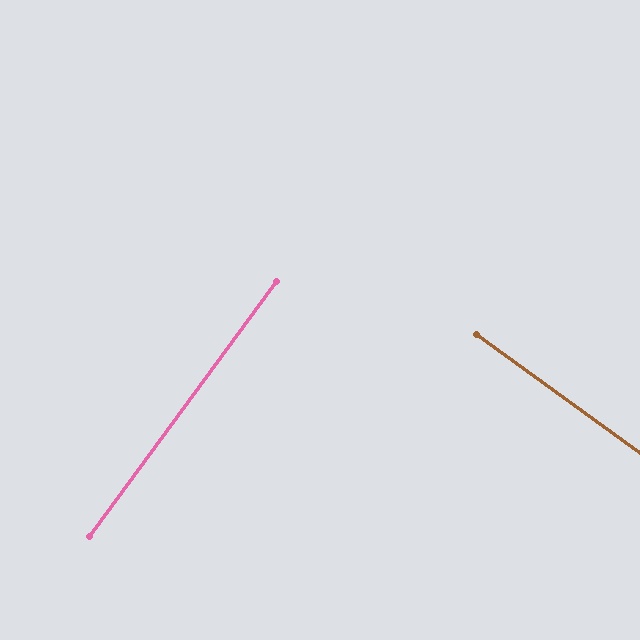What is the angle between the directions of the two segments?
Approximately 90 degrees.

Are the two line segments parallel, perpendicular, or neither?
Perpendicular — they meet at approximately 90°.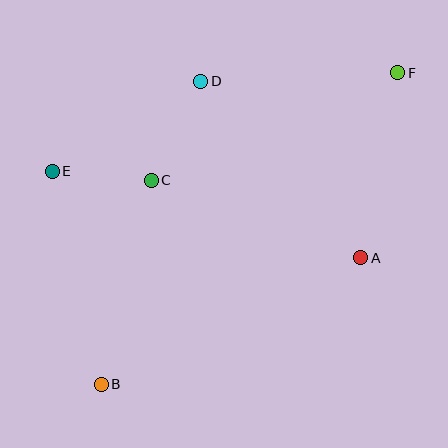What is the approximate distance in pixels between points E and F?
The distance between E and F is approximately 359 pixels.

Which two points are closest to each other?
Points C and E are closest to each other.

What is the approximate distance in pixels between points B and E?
The distance between B and E is approximately 219 pixels.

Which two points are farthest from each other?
Points B and F are farthest from each other.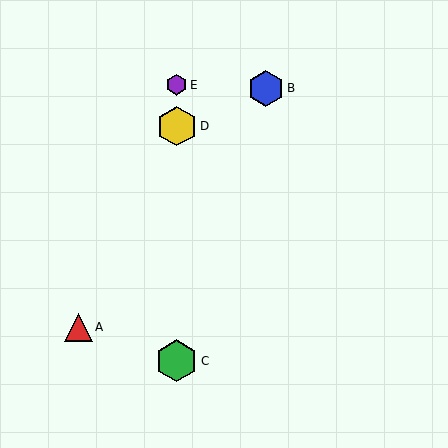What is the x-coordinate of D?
Object D is at x≈177.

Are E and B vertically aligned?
No, E is at x≈177 and B is at x≈266.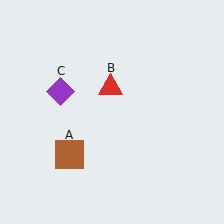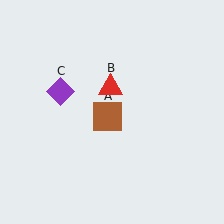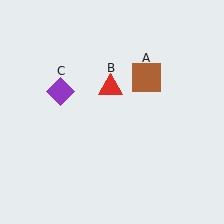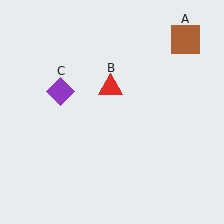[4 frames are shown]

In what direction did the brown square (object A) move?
The brown square (object A) moved up and to the right.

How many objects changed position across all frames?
1 object changed position: brown square (object A).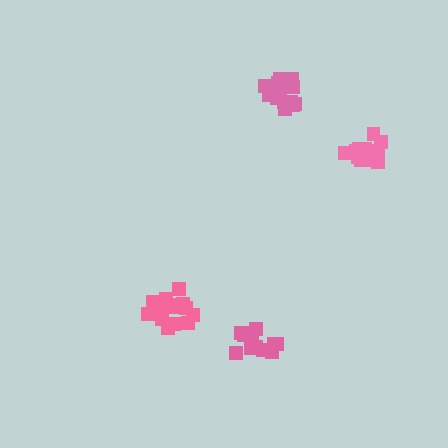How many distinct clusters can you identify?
There are 4 distinct clusters.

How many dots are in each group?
Group 1: 15 dots, Group 2: 12 dots, Group 3: 16 dots, Group 4: 13 dots (56 total).